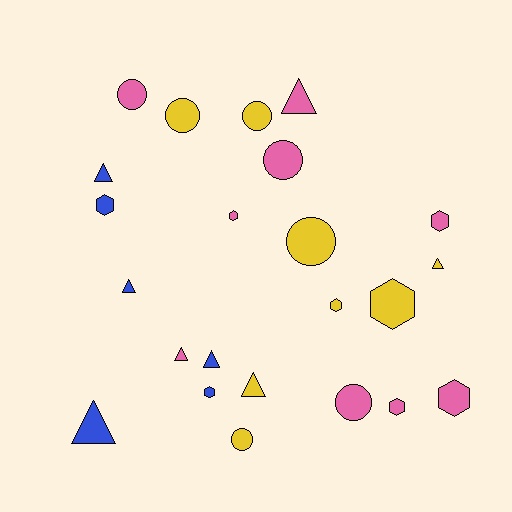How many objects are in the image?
There are 23 objects.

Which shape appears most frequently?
Hexagon, with 8 objects.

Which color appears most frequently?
Pink, with 9 objects.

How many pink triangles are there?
There are 2 pink triangles.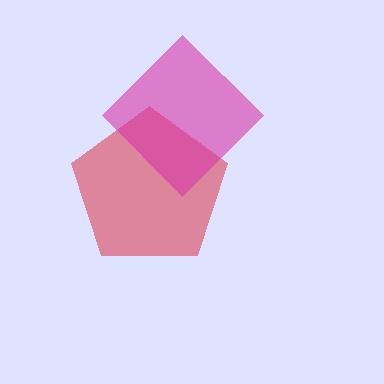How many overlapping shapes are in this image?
There are 2 overlapping shapes in the image.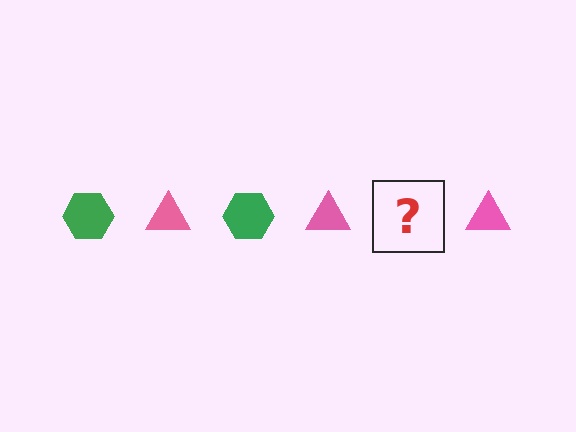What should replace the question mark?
The question mark should be replaced with a green hexagon.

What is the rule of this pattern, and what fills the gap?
The rule is that the pattern alternates between green hexagon and pink triangle. The gap should be filled with a green hexagon.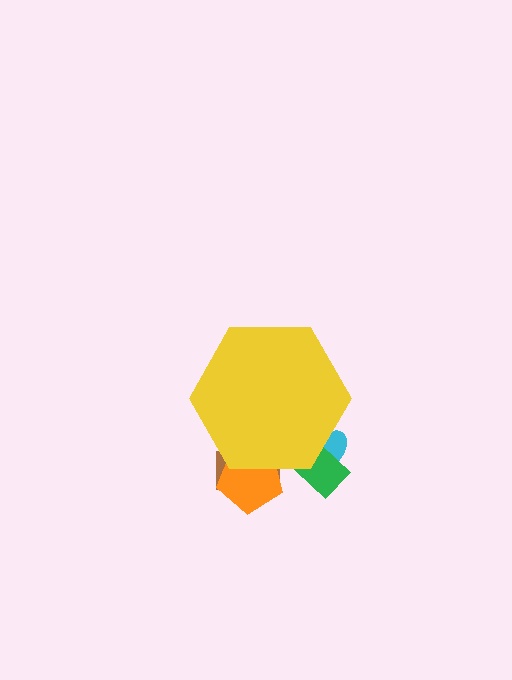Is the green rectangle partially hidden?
Yes, the green rectangle is partially hidden behind the yellow hexagon.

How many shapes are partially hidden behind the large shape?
4 shapes are partially hidden.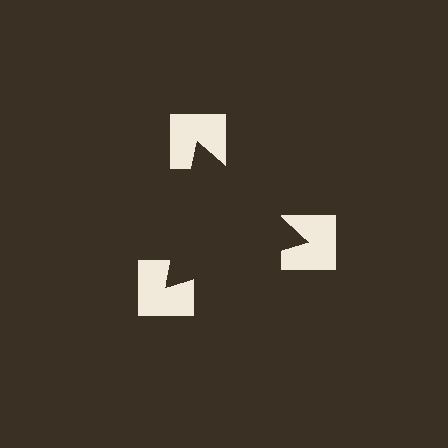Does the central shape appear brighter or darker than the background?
It typically appears slightly darker than the background, even though no actual brightness change is drawn.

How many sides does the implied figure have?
3 sides.